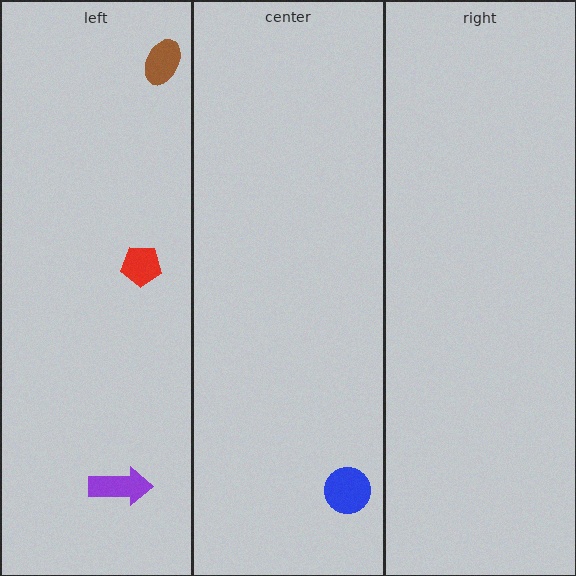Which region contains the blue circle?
The center region.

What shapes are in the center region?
The blue circle.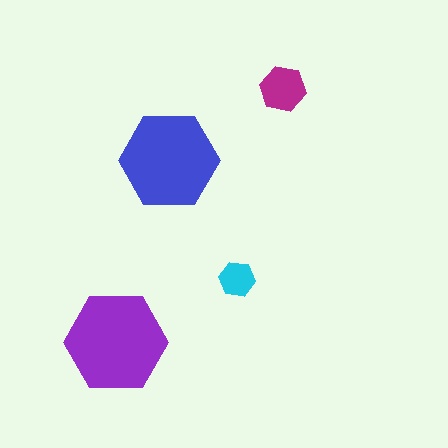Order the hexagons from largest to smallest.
the purple one, the blue one, the magenta one, the cyan one.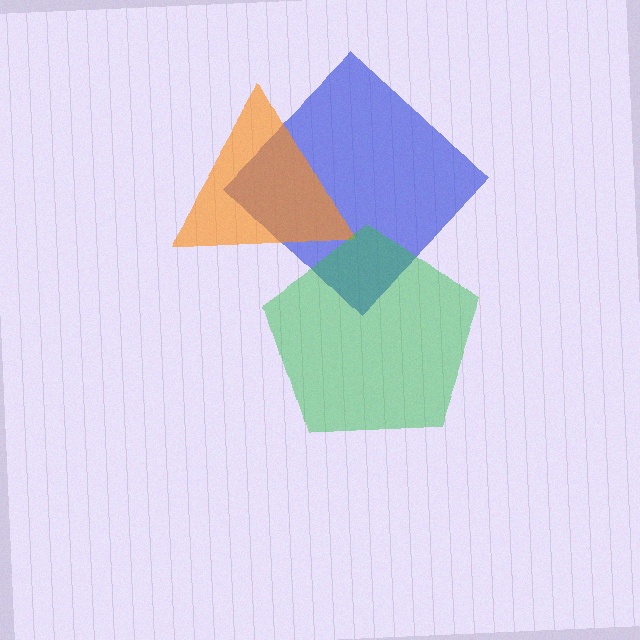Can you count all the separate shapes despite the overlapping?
Yes, there are 3 separate shapes.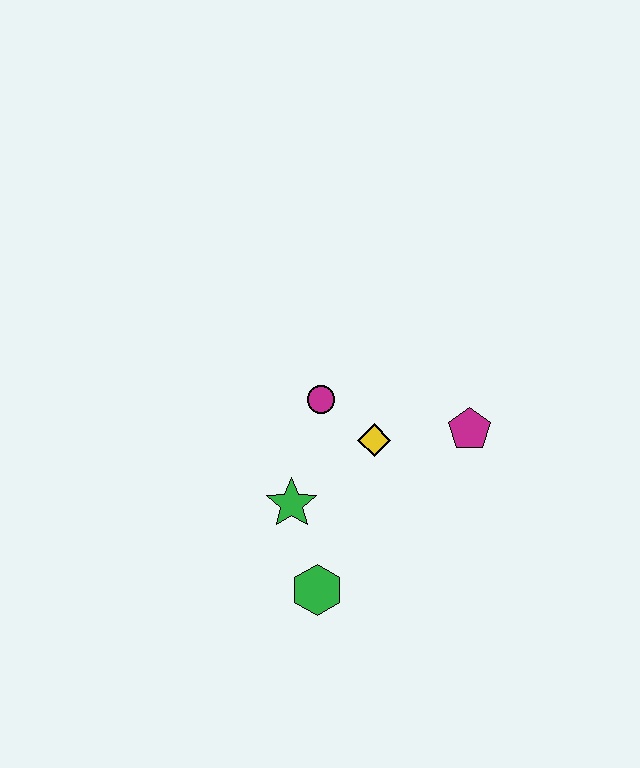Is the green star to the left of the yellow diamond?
Yes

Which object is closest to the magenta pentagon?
The yellow diamond is closest to the magenta pentagon.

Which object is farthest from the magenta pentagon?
The green hexagon is farthest from the magenta pentagon.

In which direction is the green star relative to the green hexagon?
The green star is above the green hexagon.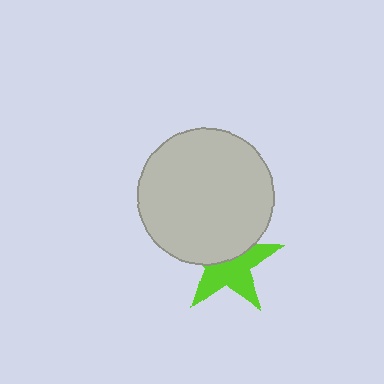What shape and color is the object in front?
The object in front is a light gray circle.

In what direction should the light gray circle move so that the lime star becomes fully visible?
The light gray circle should move up. That is the shortest direction to clear the overlap and leave the lime star fully visible.